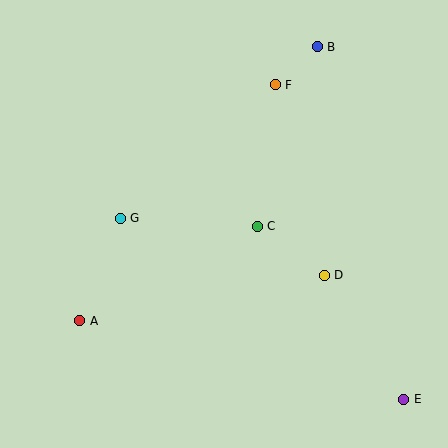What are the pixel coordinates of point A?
Point A is at (80, 321).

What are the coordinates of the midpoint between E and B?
The midpoint between E and B is at (361, 223).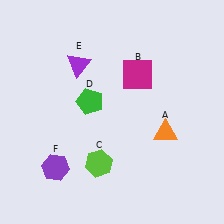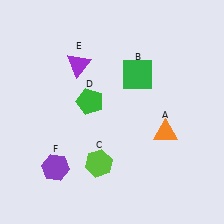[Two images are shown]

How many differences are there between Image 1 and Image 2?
There is 1 difference between the two images.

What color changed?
The square (B) changed from magenta in Image 1 to green in Image 2.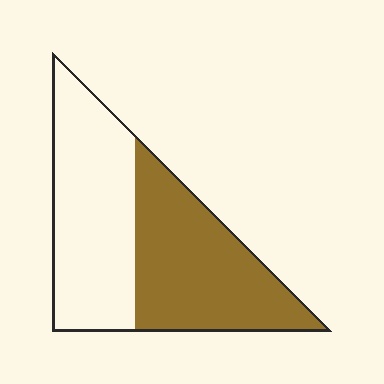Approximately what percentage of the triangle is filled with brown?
Approximately 50%.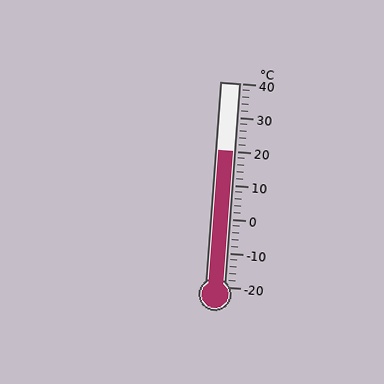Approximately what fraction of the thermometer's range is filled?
The thermometer is filled to approximately 65% of its range.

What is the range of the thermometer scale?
The thermometer scale ranges from -20°C to 40°C.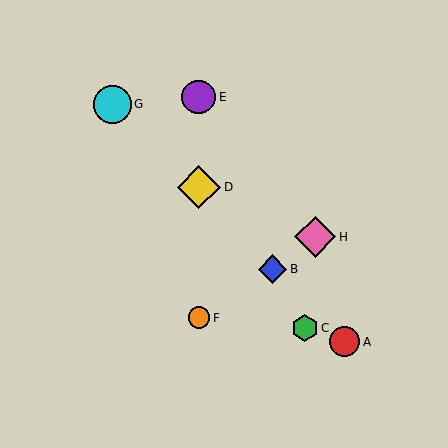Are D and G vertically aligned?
No, D is at x≈199 and G is at x≈112.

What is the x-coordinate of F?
Object F is at x≈199.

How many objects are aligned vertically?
3 objects (D, E, F) are aligned vertically.